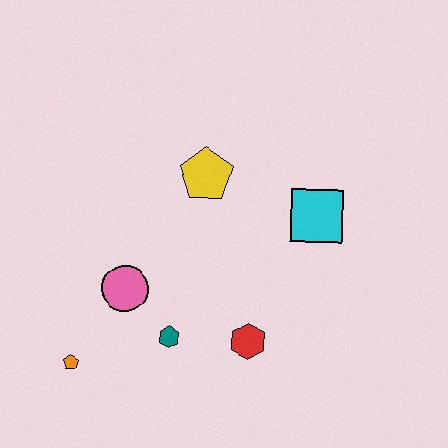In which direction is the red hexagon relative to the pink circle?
The red hexagon is to the right of the pink circle.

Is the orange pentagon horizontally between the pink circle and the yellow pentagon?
No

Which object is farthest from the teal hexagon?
The cyan square is farthest from the teal hexagon.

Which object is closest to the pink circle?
The teal hexagon is closest to the pink circle.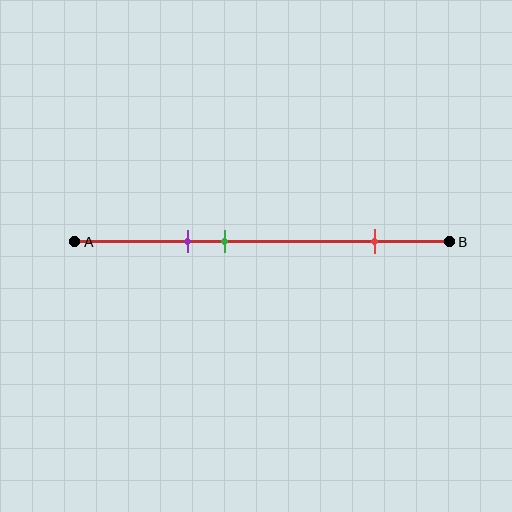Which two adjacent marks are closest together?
The purple and green marks are the closest adjacent pair.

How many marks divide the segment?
There are 3 marks dividing the segment.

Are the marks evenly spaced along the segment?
No, the marks are not evenly spaced.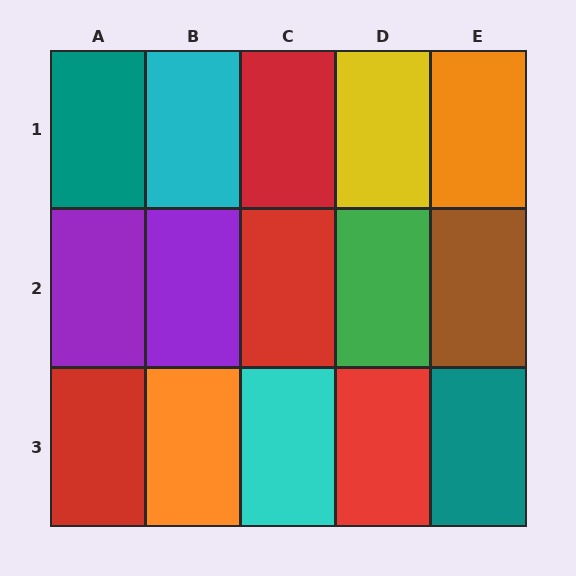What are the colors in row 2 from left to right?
Purple, purple, red, green, brown.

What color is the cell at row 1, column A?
Teal.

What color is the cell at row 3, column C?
Cyan.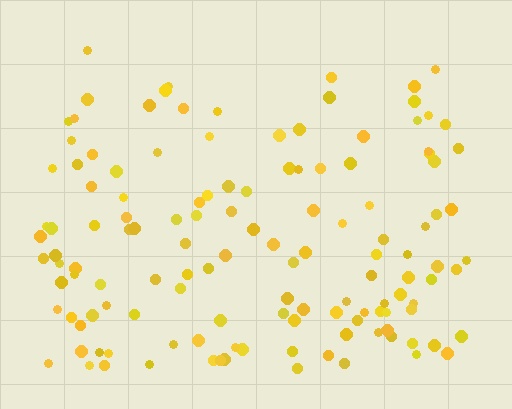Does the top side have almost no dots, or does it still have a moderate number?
Still a moderate number, just noticeably fewer than the bottom.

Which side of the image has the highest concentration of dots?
The bottom.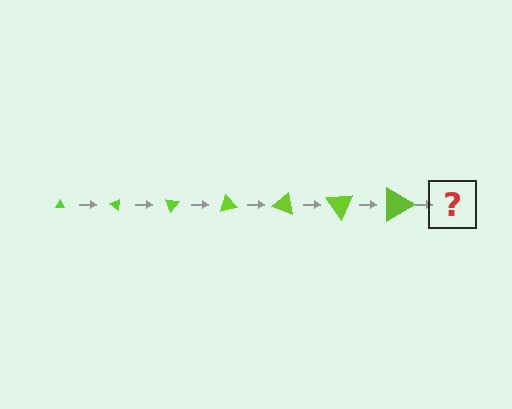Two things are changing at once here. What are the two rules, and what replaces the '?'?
The two rules are that the triangle grows larger each step and it rotates 35 degrees each step. The '?' should be a triangle, larger than the previous one and rotated 245 degrees from the start.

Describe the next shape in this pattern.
It should be a triangle, larger than the previous one and rotated 245 degrees from the start.